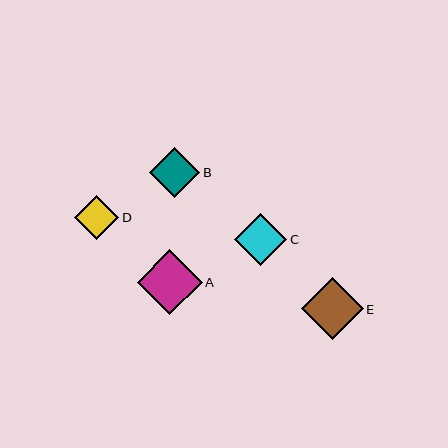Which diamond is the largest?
Diamond A is the largest with a size of approximately 65 pixels.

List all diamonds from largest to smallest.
From largest to smallest: A, E, C, B, D.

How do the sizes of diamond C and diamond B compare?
Diamond C and diamond B are approximately the same size.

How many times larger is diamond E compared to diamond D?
Diamond E is approximately 1.4 times the size of diamond D.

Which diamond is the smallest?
Diamond D is the smallest with a size of approximately 44 pixels.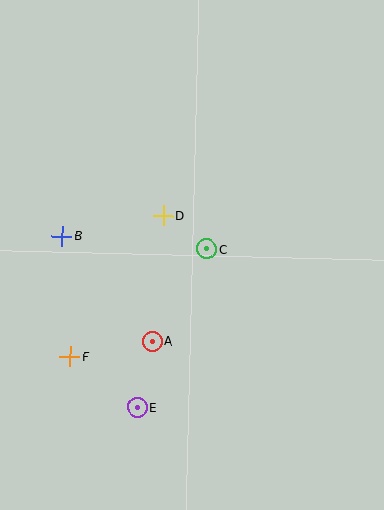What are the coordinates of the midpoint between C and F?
The midpoint between C and F is at (138, 303).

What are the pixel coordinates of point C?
Point C is at (207, 249).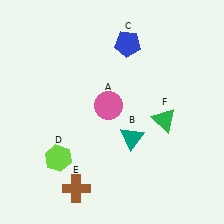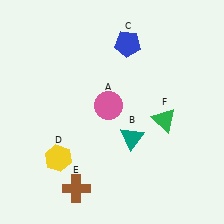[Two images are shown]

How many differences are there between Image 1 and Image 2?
There is 1 difference between the two images.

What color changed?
The hexagon (D) changed from lime in Image 1 to yellow in Image 2.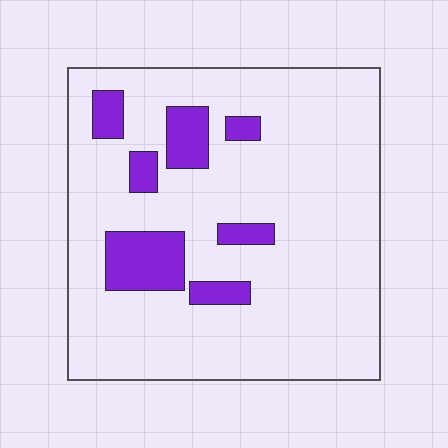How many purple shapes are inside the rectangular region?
7.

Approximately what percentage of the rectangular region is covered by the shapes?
Approximately 15%.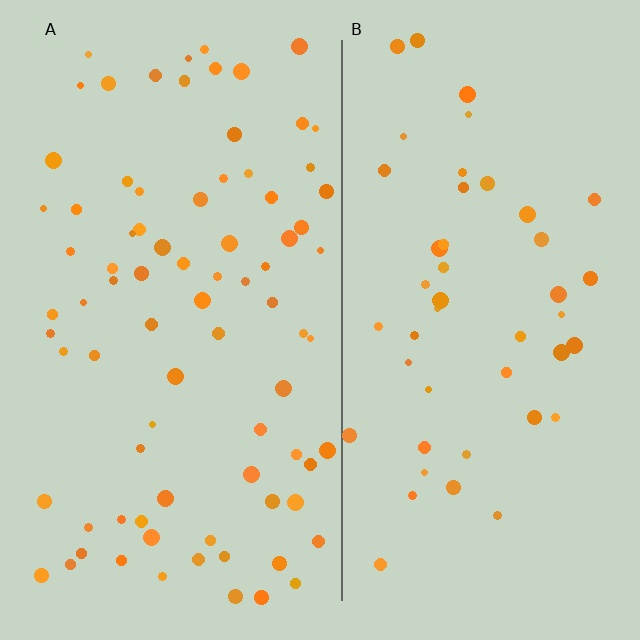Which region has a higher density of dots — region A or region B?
A (the left).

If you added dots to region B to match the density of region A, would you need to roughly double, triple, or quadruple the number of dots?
Approximately double.